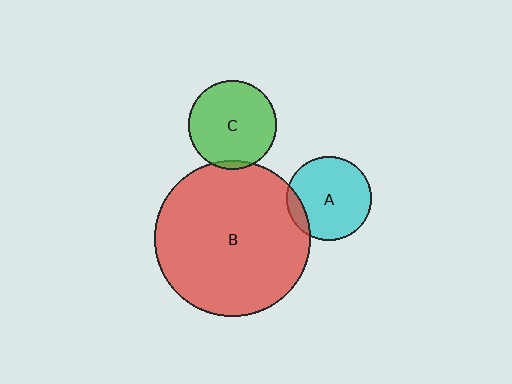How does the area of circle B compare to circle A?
Approximately 3.4 times.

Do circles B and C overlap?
Yes.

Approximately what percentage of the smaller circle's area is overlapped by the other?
Approximately 5%.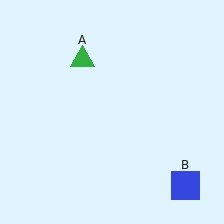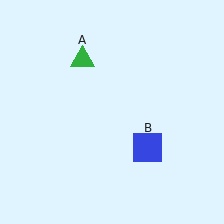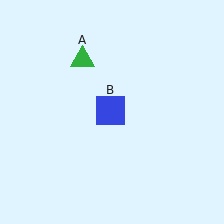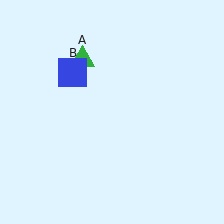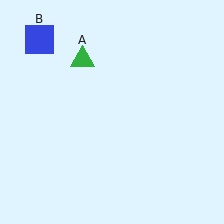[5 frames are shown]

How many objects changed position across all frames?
1 object changed position: blue square (object B).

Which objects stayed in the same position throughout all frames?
Green triangle (object A) remained stationary.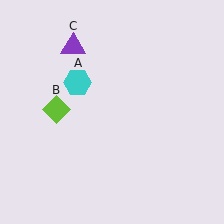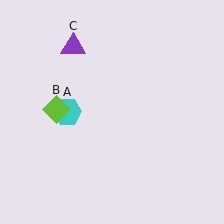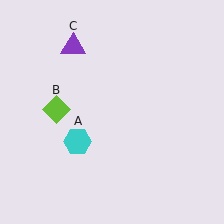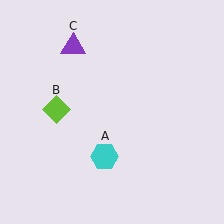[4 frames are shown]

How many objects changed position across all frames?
1 object changed position: cyan hexagon (object A).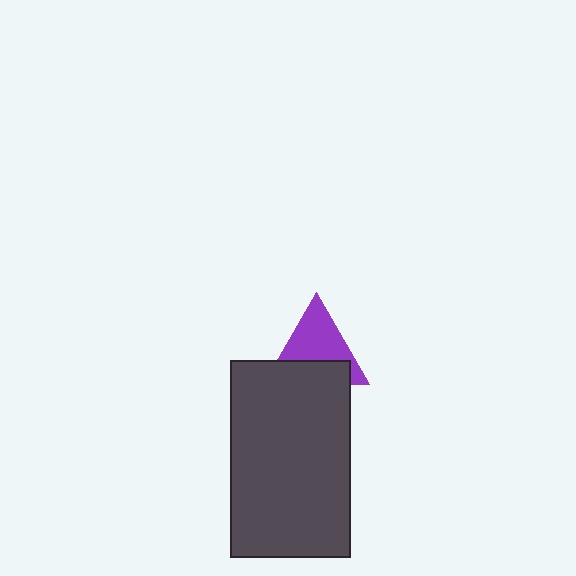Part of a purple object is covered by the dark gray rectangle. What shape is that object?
It is a triangle.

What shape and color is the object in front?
The object in front is a dark gray rectangle.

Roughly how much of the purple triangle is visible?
About half of it is visible (roughly 58%).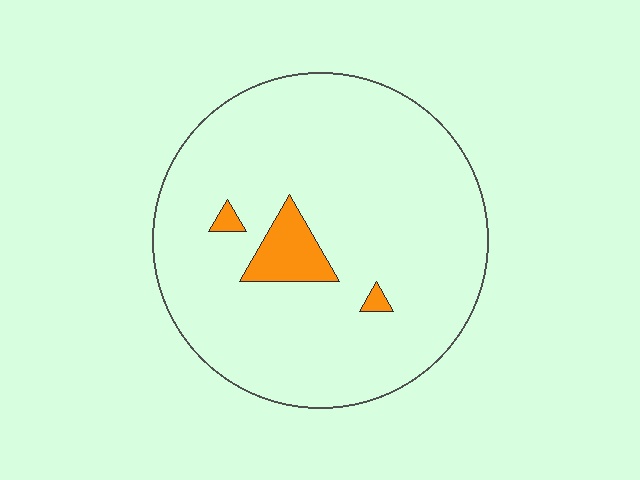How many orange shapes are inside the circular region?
3.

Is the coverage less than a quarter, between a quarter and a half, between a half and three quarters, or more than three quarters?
Less than a quarter.